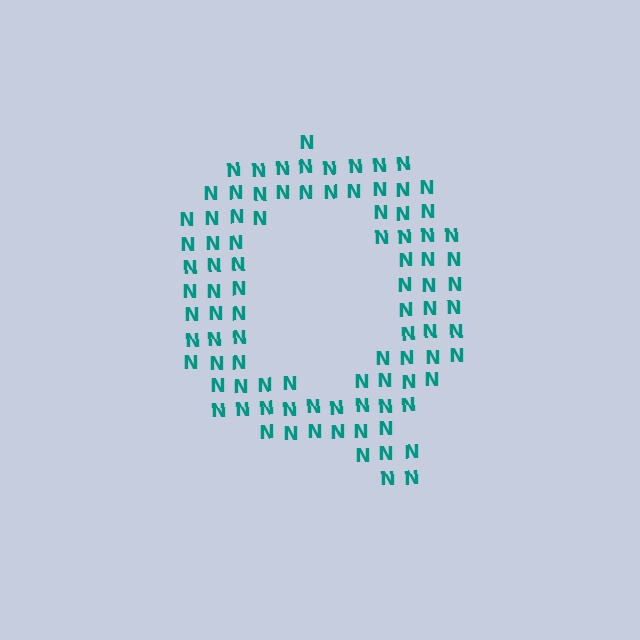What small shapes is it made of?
It is made of small letter N's.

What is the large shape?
The large shape is the letter Q.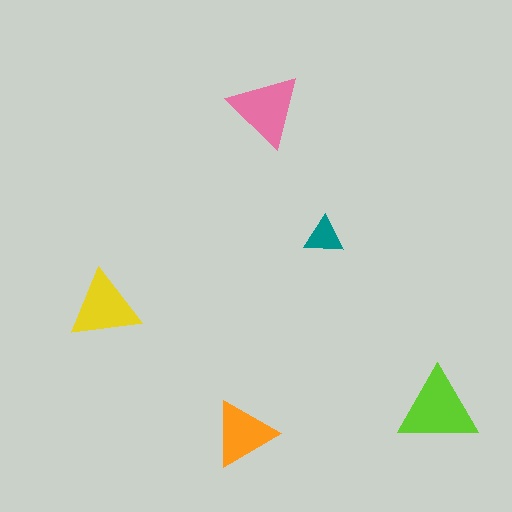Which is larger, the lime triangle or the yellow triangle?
The lime one.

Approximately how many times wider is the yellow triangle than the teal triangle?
About 2 times wider.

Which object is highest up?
The pink triangle is topmost.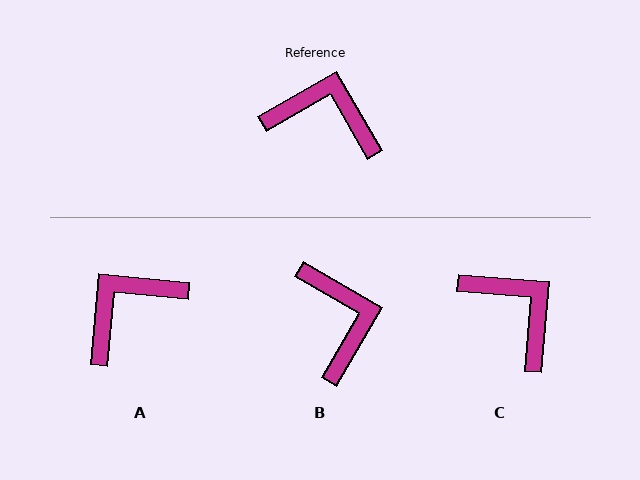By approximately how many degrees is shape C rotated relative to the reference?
Approximately 34 degrees clockwise.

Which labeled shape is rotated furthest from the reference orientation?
B, about 60 degrees away.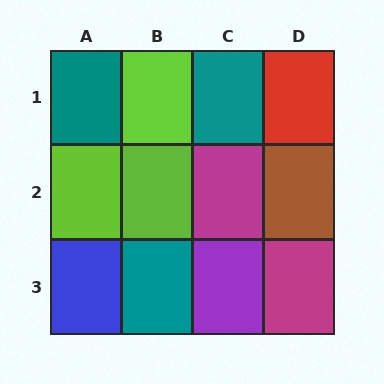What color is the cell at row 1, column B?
Lime.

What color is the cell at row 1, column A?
Teal.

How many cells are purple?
1 cell is purple.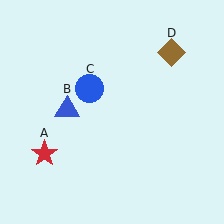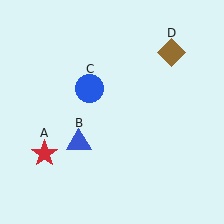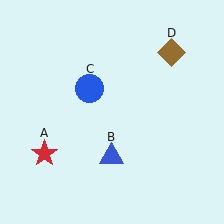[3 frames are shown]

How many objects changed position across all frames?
1 object changed position: blue triangle (object B).